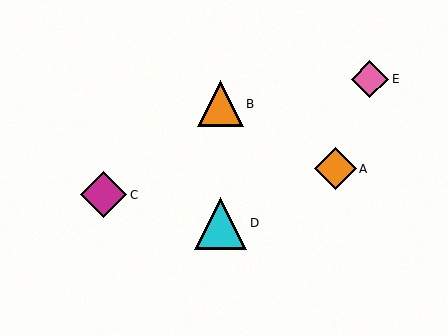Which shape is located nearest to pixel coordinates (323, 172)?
The orange diamond (labeled A) at (335, 169) is nearest to that location.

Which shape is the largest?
The cyan triangle (labeled D) is the largest.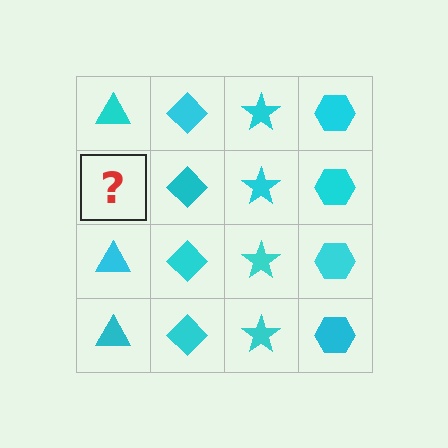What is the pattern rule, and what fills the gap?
The rule is that each column has a consistent shape. The gap should be filled with a cyan triangle.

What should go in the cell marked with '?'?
The missing cell should contain a cyan triangle.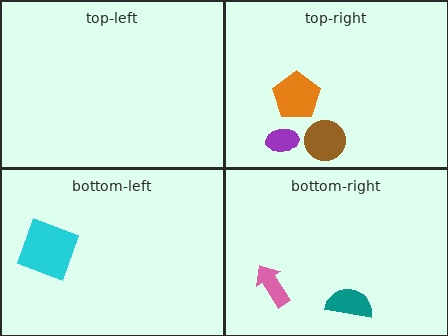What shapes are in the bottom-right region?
The teal semicircle, the pink arrow.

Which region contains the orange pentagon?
The top-right region.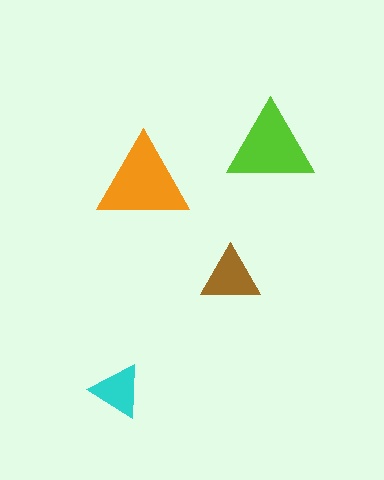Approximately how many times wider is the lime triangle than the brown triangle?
About 1.5 times wider.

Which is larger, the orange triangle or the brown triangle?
The orange one.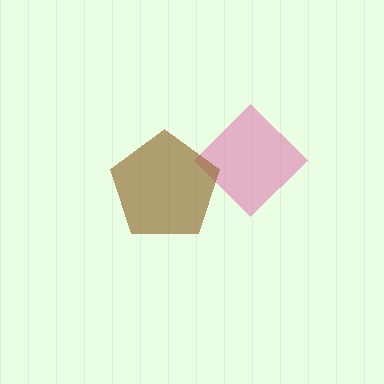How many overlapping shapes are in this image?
There are 2 overlapping shapes in the image.